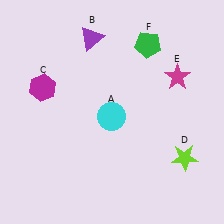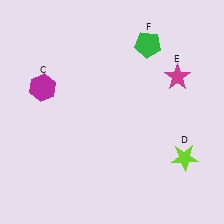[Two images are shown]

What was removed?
The purple triangle (B), the cyan circle (A) were removed in Image 2.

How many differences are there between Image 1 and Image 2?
There are 2 differences between the two images.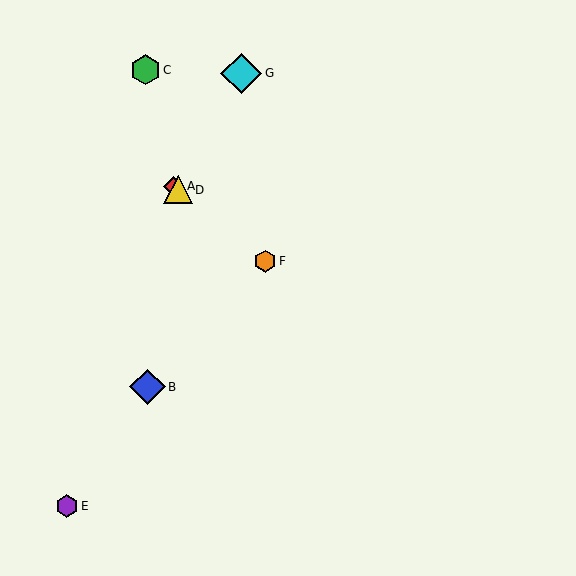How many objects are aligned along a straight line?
3 objects (A, D, F) are aligned along a straight line.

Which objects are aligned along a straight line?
Objects A, D, F are aligned along a straight line.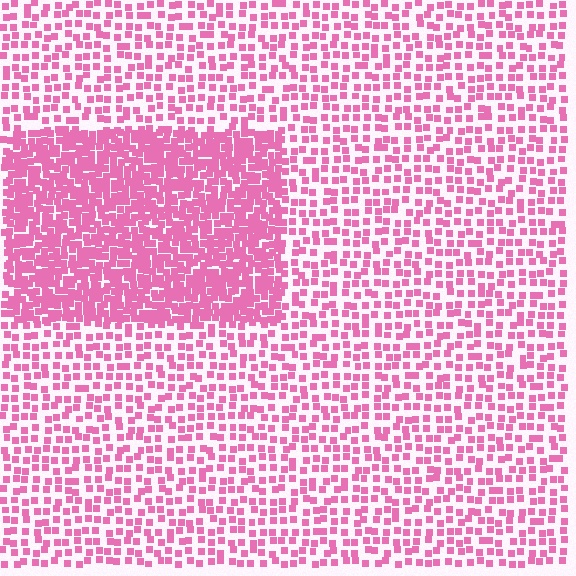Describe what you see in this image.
The image contains small pink elements arranged at two different densities. A rectangle-shaped region is visible where the elements are more densely packed than the surrounding area.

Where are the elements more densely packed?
The elements are more densely packed inside the rectangle boundary.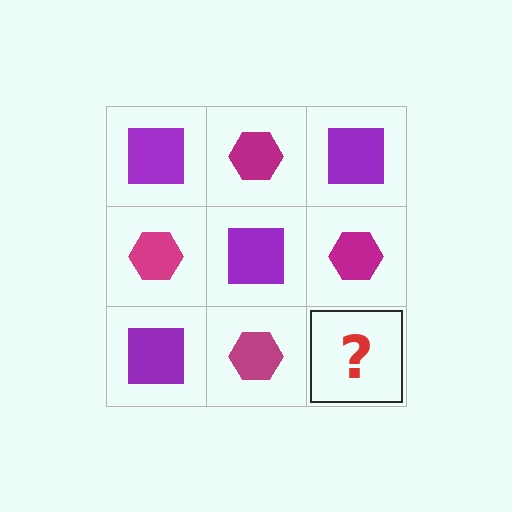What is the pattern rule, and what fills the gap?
The rule is that it alternates purple square and magenta hexagon in a checkerboard pattern. The gap should be filled with a purple square.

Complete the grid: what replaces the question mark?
The question mark should be replaced with a purple square.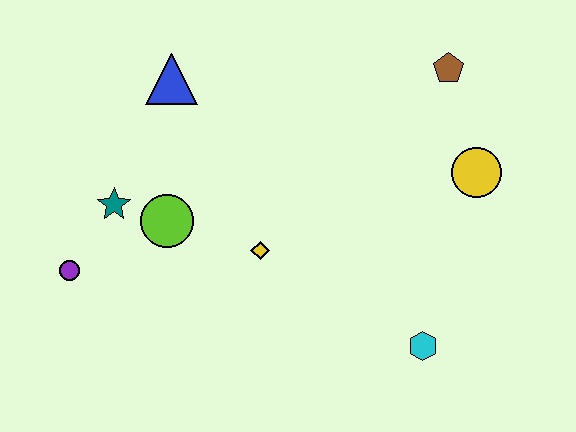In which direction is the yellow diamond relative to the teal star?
The yellow diamond is to the right of the teal star.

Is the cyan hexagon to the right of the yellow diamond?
Yes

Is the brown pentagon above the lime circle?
Yes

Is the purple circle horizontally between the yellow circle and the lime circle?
No